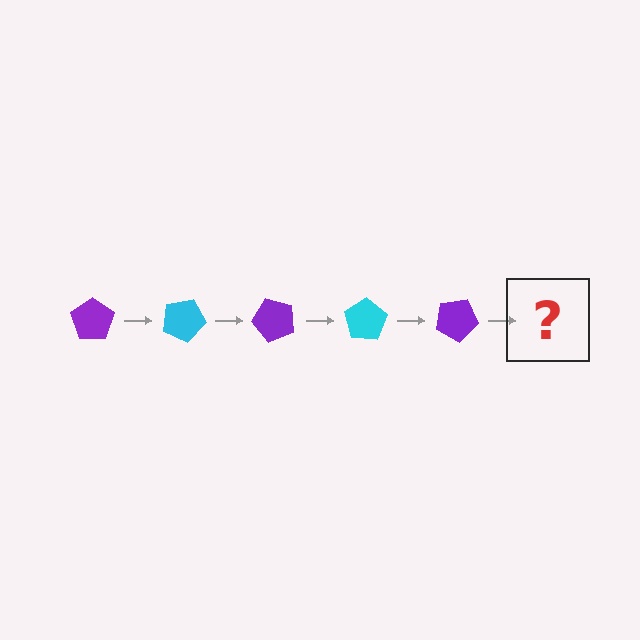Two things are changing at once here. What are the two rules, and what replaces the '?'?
The two rules are that it rotates 25 degrees each step and the color cycles through purple and cyan. The '?' should be a cyan pentagon, rotated 125 degrees from the start.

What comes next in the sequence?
The next element should be a cyan pentagon, rotated 125 degrees from the start.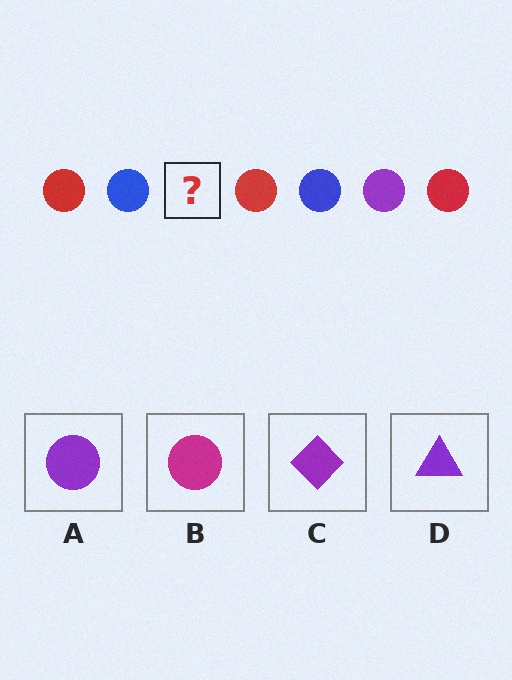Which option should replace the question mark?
Option A.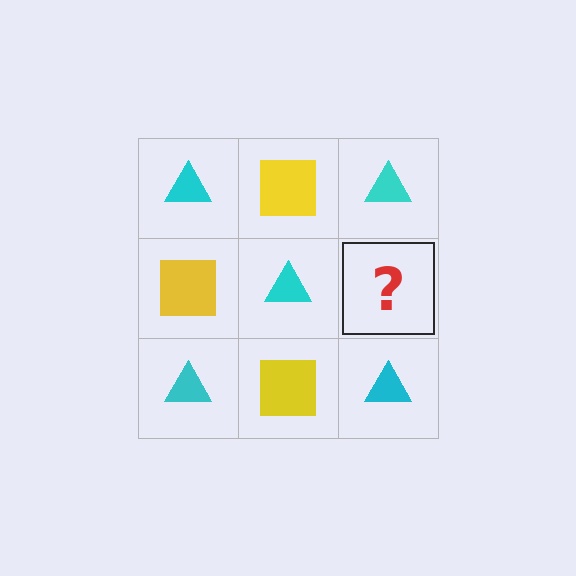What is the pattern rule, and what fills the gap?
The rule is that it alternates cyan triangle and yellow square in a checkerboard pattern. The gap should be filled with a yellow square.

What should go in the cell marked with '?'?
The missing cell should contain a yellow square.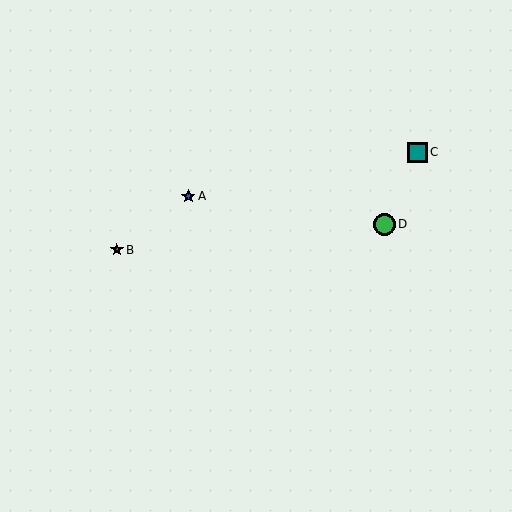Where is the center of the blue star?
The center of the blue star is at (188, 196).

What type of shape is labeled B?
Shape B is a magenta star.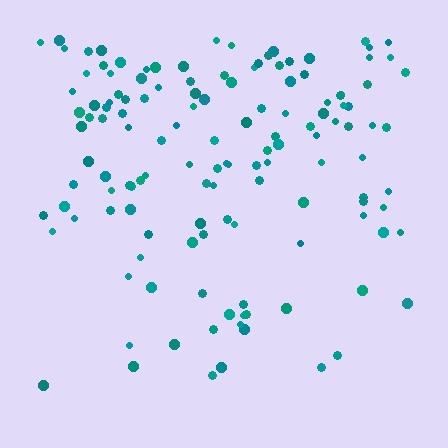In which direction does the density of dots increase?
From bottom to top, with the top side densest.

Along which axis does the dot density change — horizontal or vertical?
Vertical.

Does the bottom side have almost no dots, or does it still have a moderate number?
Still a moderate number, just noticeably fewer than the top.